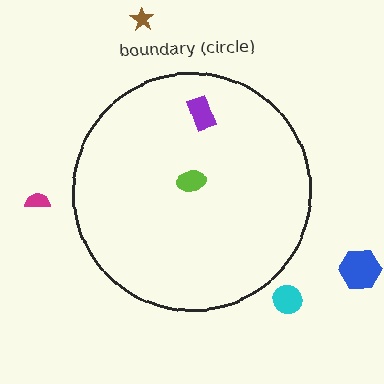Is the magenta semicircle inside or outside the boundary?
Outside.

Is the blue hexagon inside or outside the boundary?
Outside.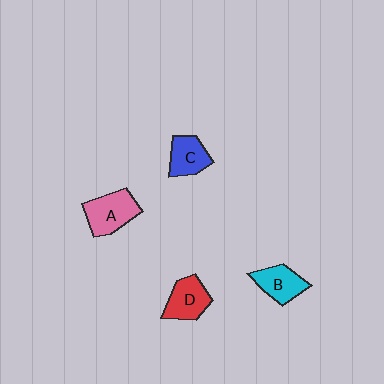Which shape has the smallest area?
Shape C (blue).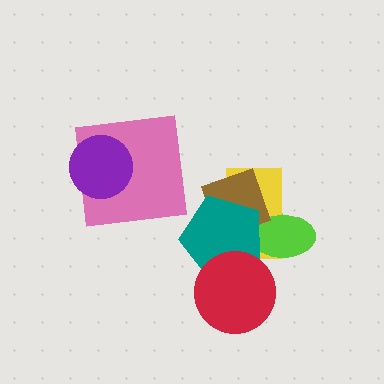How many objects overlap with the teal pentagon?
4 objects overlap with the teal pentagon.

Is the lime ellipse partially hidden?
Yes, it is partially covered by another shape.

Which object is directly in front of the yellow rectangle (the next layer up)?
The lime ellipse is directly in front of the yellow rectangle.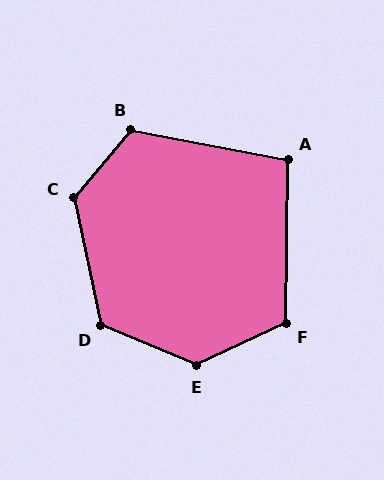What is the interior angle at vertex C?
Approximately 128 degrees (obtuse).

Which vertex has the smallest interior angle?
A, at approximately 100 degrees.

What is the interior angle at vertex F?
Approximately 116 degrees (obtuse).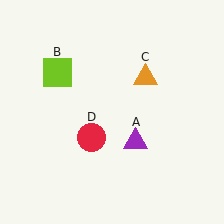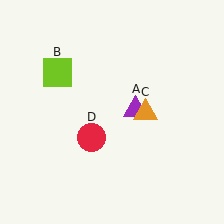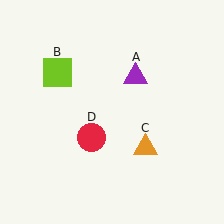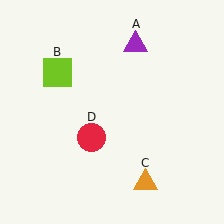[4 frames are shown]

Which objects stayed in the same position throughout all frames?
Lime square (object B) and red circle (object D) remained stationary.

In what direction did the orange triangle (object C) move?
The orange triangle (object C) moved down.